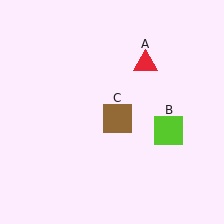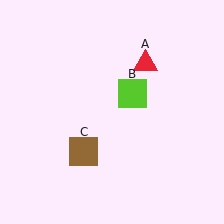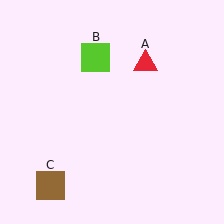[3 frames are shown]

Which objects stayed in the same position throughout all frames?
Red triangle (object A) remained stationary.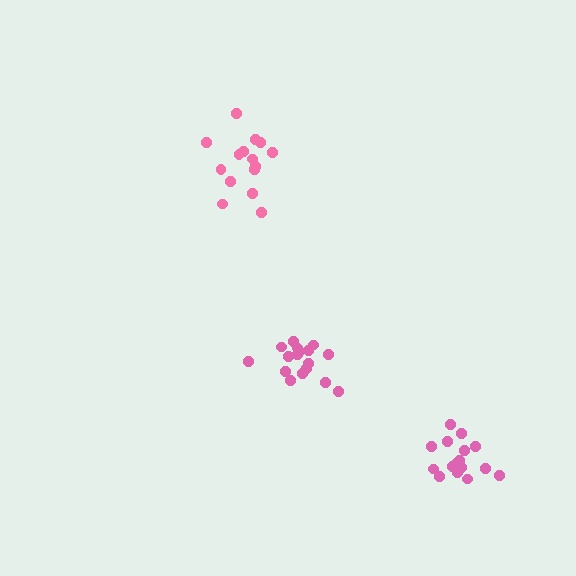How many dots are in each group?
Group 1: 17 dots, Group 2: 17 dots, Group 3: 15 dots (49 total).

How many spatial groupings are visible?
There are 3 spatial groupings.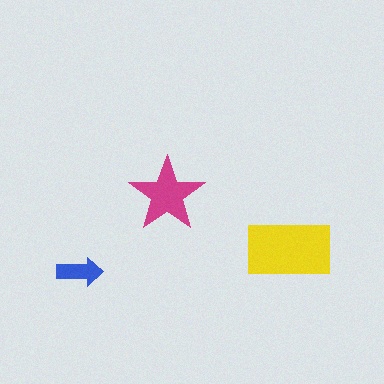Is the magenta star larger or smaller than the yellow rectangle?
Smaller.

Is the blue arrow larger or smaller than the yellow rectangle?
Smaller.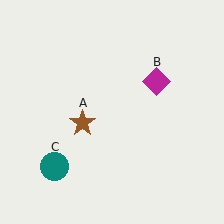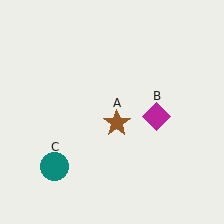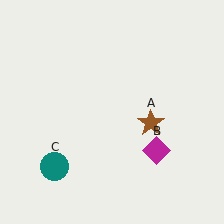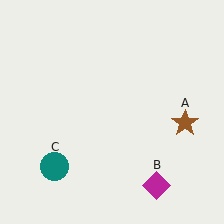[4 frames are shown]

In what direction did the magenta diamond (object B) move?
The magenta diamond (object B) moved down.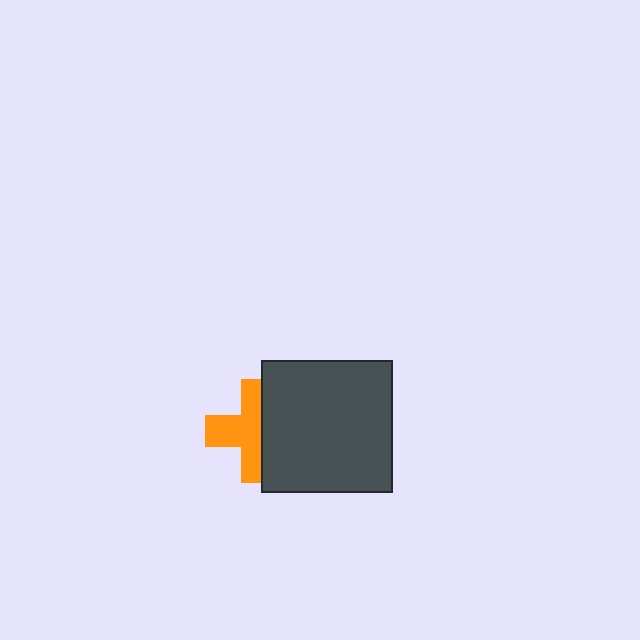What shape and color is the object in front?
The object in front is a dark gray square.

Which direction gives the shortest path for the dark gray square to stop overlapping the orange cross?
Moving right gives the shortest separation.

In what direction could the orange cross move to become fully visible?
The orange cross could move left. That would shift it out from behind the dark gray square entirely.